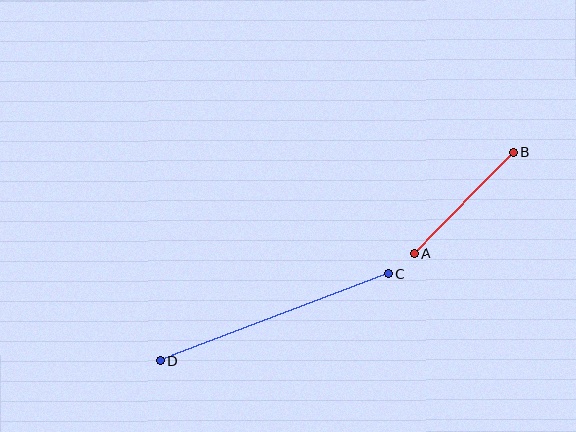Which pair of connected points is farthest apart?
Points C and D are farthest apart.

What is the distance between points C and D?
The distance is approximately 245 pixels.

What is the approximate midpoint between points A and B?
The midpoint is at approximately (464, 203) pixels.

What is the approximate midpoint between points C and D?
The midpoint is at approximately (274, 317) pixels.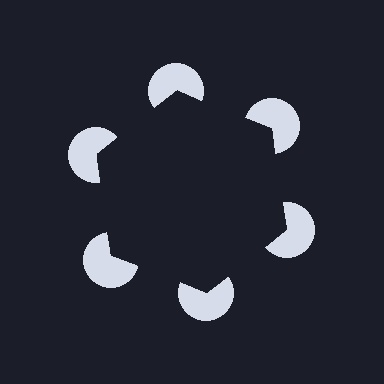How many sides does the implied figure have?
6 sides.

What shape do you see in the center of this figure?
An illusory hexagon — its edges are inferred from the aligned wedge cuts in the pac-man discs, not physically drawn.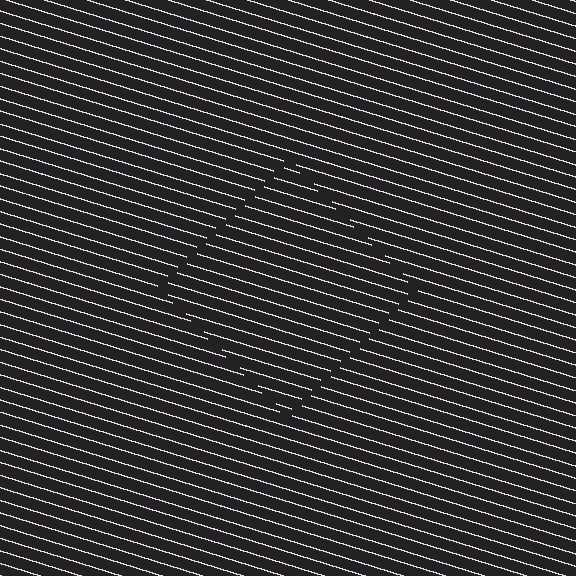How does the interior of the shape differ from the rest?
The interior of the shape contains the same grating, shifted by half a period — the contour is defined by the phase discontinuity where line-ends from the inner and outer gratings abut.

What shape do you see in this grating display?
An illusory square. The interior of the shape contains the same grating, shifted by half a period — the contour is defined by the phase discontinuity where line-ends from the inner and outer gratings abut.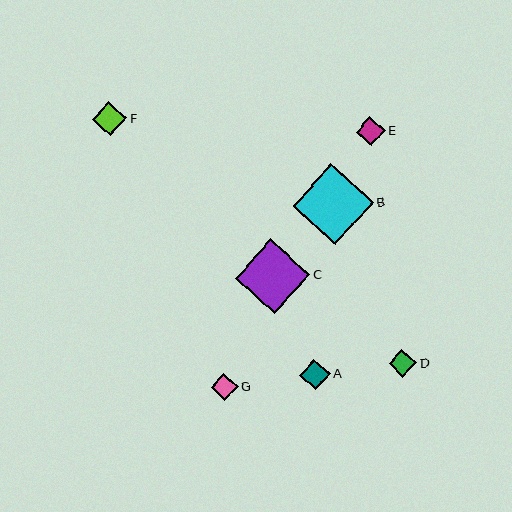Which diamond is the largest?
Diamond B is the largest with a size of approximately 81 pixels.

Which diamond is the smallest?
Diamond G is the smallest with a size of approximately 27 pixels.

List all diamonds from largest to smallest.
From largest to smallest: B, C, F, A, E, D, G.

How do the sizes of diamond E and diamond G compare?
Diamond E and diamond G are approximately the same size.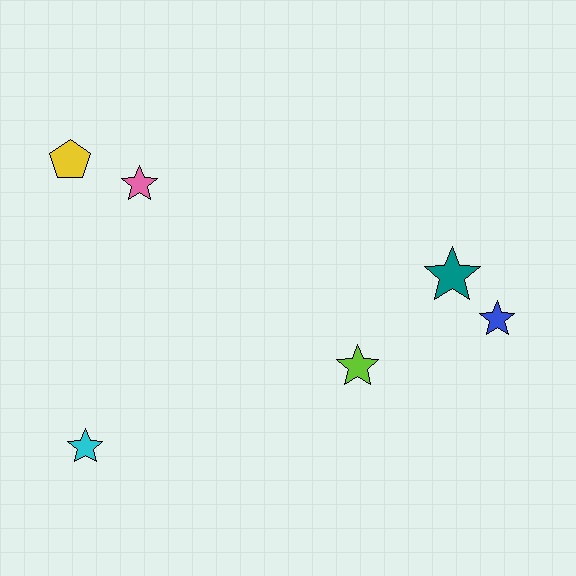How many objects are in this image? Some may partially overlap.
There are 6 objects.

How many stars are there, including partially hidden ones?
There are 5 stars.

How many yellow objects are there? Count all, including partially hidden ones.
There is 1 yellow object.